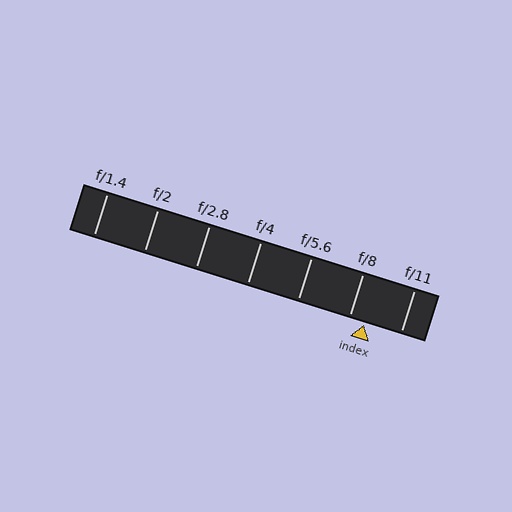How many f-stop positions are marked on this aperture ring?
There are 7 f-stop positions marked.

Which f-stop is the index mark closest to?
The index mark is closest to f/8.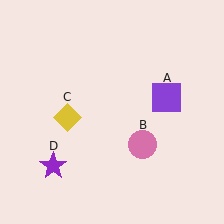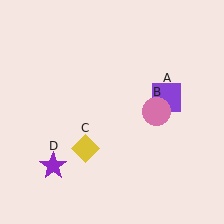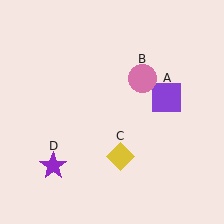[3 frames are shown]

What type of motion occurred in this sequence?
The pink circle (object B), yellow diamond (object C) rotated counterclockwise around the center of the scene.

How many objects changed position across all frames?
2 objects changed position: pink circle (object B), yellow diamond (object C).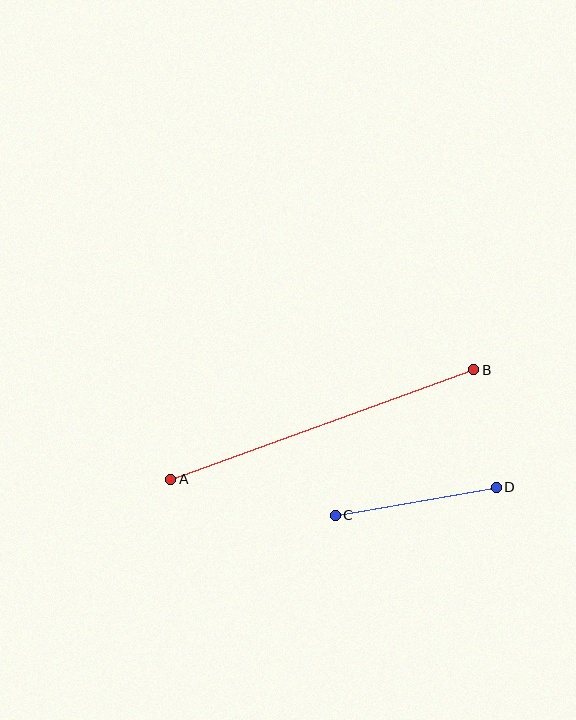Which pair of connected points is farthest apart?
Points A and B are farthest apart.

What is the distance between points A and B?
The distance is approximately 322 pixels.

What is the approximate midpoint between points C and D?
The midpoint is at approximately (416, 501) pixels.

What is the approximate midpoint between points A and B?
The midpoint is at approximately (322, 424) pixels.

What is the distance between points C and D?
The distance is approximately 163 pixels.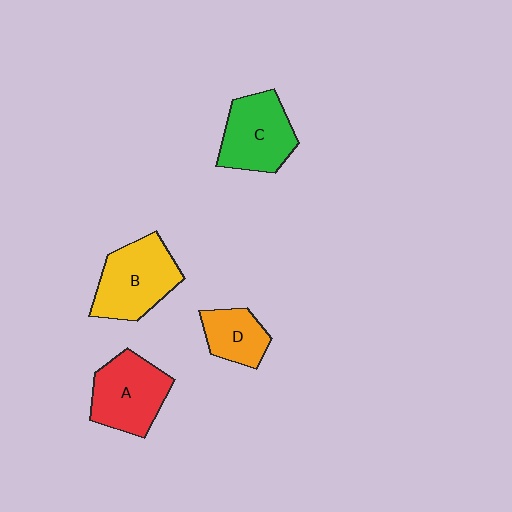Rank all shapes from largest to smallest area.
From largest to smallest: B (yellow), A (red), C (green), D (orange).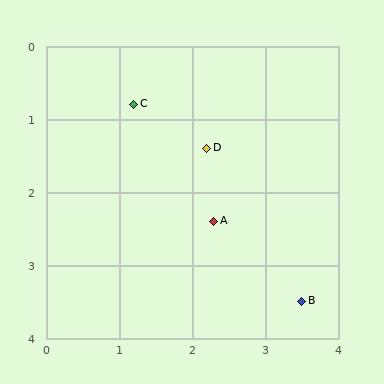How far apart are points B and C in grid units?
Points B and C are about 3.5 grid units apart.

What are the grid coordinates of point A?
Point A is at approximately (2.3, 2.4).